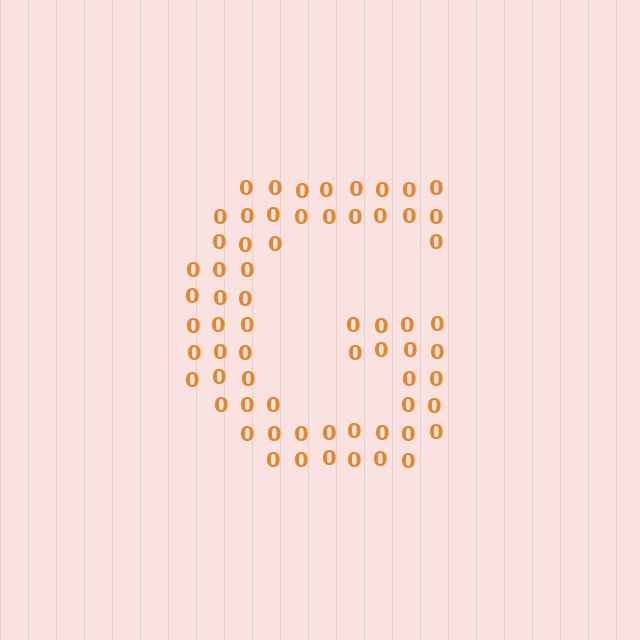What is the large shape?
The large shape is the letter G.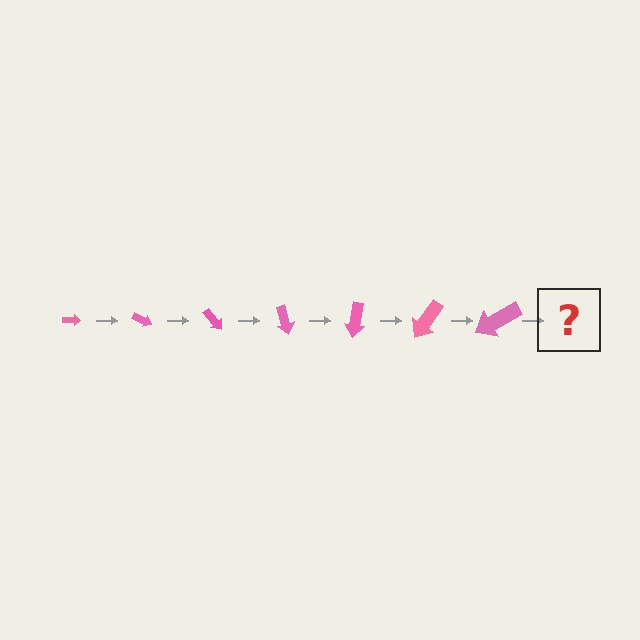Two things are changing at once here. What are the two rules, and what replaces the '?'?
The two rules are that the arrow grows larger each step and it rotates 25 degrees each step. The '?' should be an arrow, larger than the previous one and rotated 175 degrees from the start.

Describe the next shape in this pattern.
It should be an arrow, larger than the previous one and rotated 175 degrees from the start.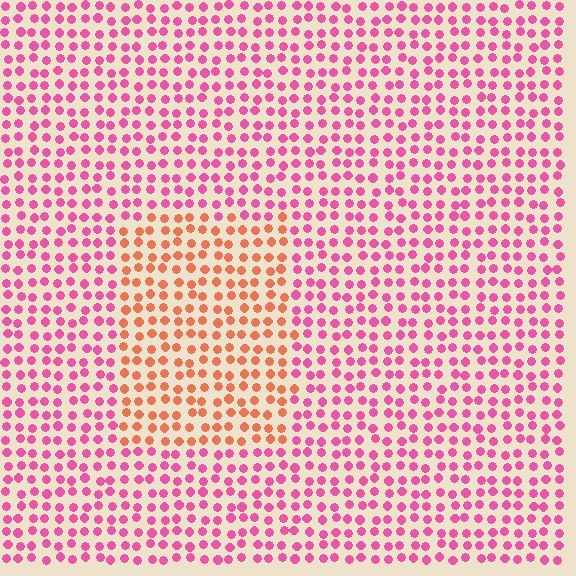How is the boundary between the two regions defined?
The boundary is defined purely by a slight shift in hue (about 47 degrees). Spacing, size, and orientation are identical on both sides.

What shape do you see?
I see a rectangle.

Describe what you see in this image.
The image is filled with small pink elements in a uniform arrangement. A rectangle-shaped region is visible where the elements are tinted to a slightly different hue, forming a subtle color boundary.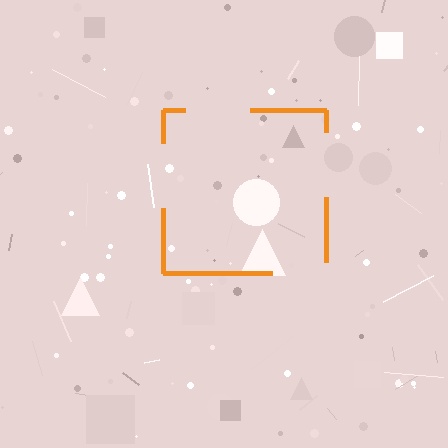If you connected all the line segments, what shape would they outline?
They would outline a square.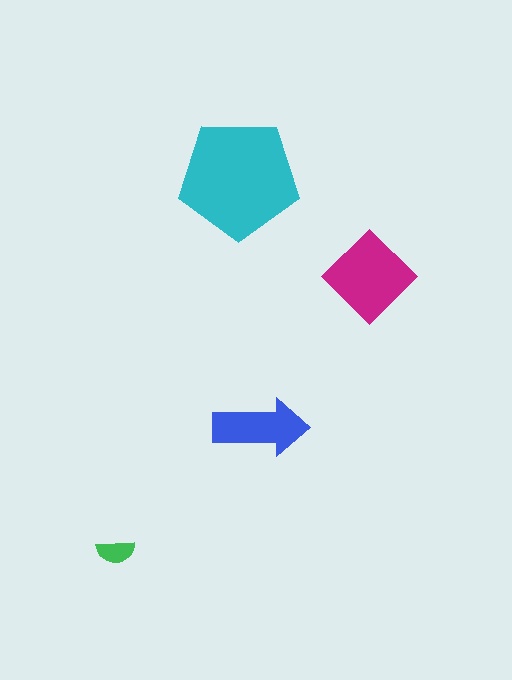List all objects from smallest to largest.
The green semicircle, the blue arrow, the magenta diamond, the cyan pentagon.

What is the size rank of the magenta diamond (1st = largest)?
2nd.